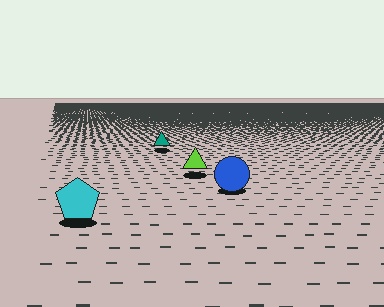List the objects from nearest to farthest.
From nearest to farthest: the cyan pentagon, the blue circle, the lime triangle, the teal triangle.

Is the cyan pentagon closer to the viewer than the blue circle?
Yes. The cyan pentagon is closer — you can tell from the texture gradient: the ground texture is coarser near it.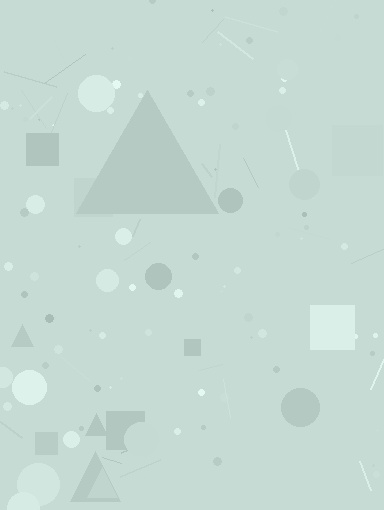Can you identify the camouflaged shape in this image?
The camouflaged shape is a triangle.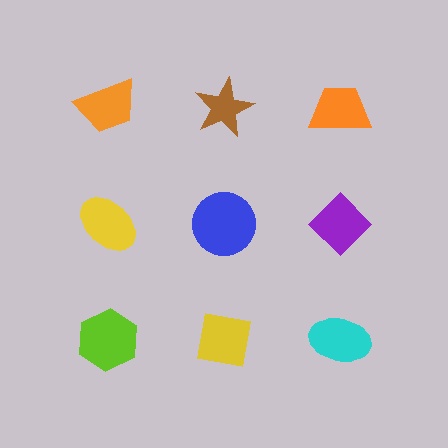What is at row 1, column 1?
An orange trapezoid.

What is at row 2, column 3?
A purple diamond.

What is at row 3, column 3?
A cyan ellipse.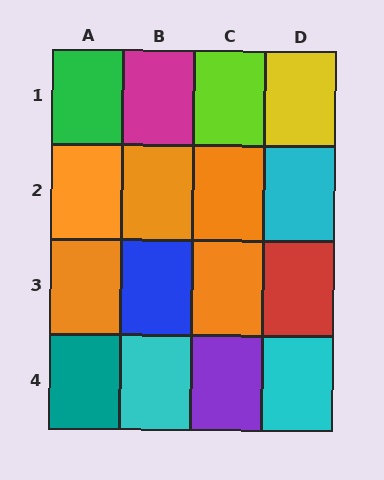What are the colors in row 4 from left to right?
Teal, cyan, purple, cyan.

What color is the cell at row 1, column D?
Yellow.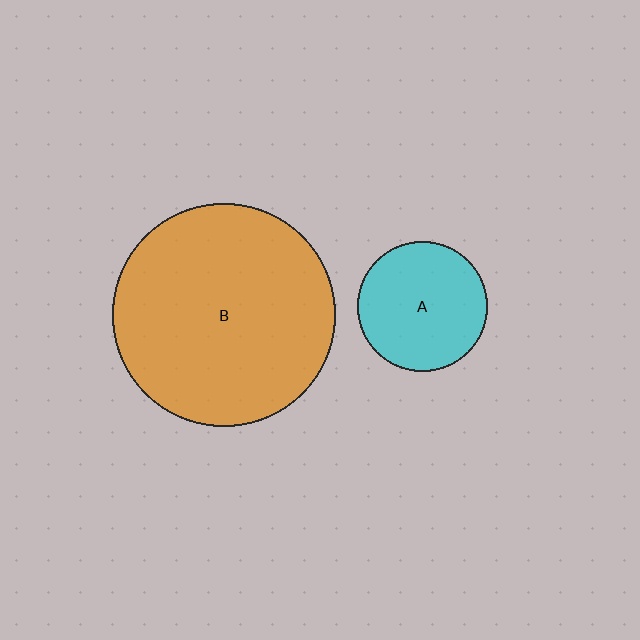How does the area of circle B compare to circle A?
Approximately 2.9 times.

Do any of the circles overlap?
No, none of the circles overlap.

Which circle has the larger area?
Circle B (orange).